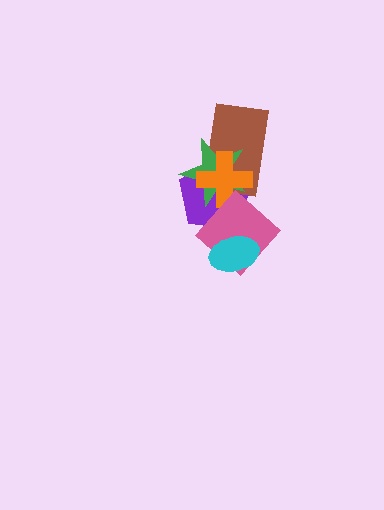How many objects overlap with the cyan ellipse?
1 object overlaps with the cyan ellipse.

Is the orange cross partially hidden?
Yes, it is partially covered by another shape.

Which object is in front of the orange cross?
The pink diamond is in front of the orange cross.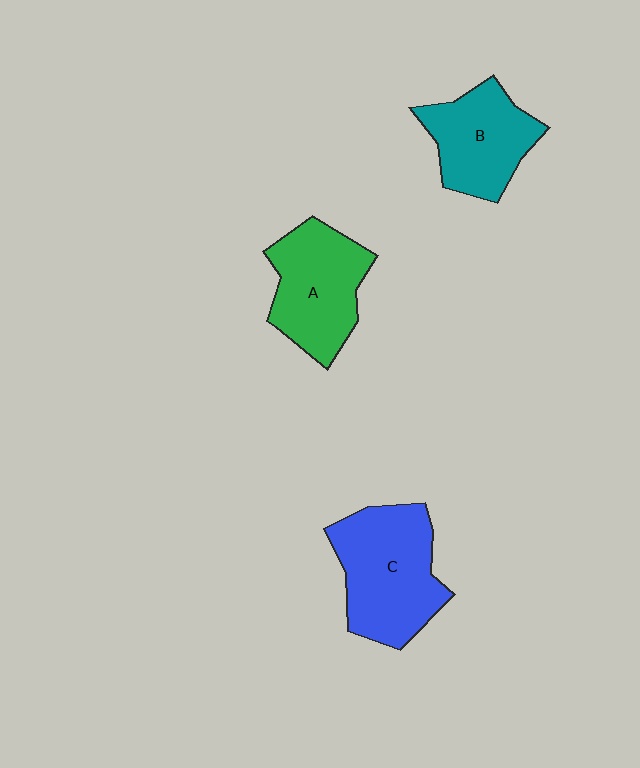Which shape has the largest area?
Shape C (blue).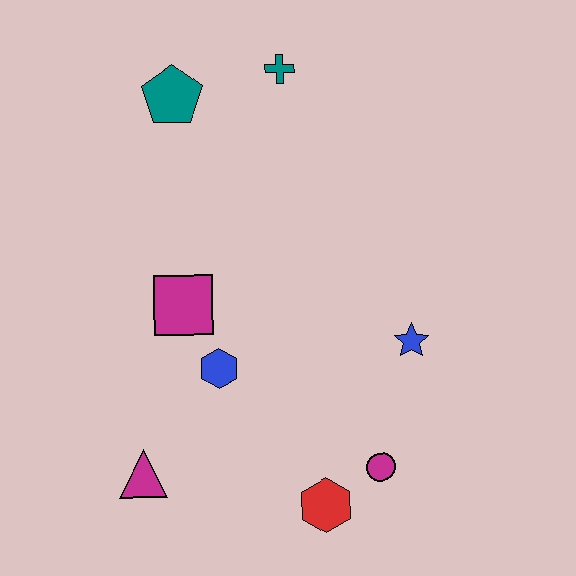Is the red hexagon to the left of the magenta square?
No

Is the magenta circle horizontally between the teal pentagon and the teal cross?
No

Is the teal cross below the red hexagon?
No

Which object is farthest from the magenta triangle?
The teal cross is farthest from the magenta triangle.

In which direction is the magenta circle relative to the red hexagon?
The magenta circle is to the right of the red hexagon.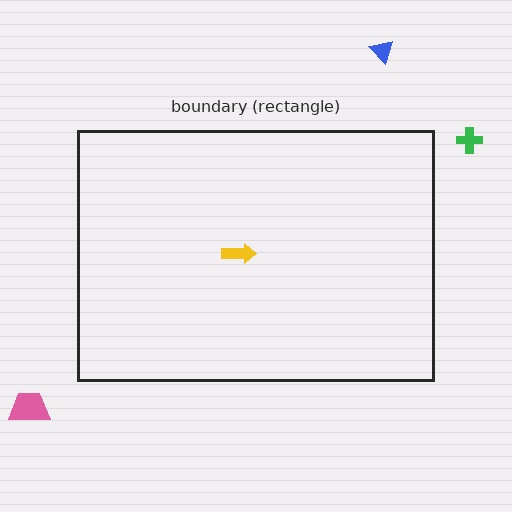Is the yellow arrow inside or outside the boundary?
Inside.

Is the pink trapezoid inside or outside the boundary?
Outside.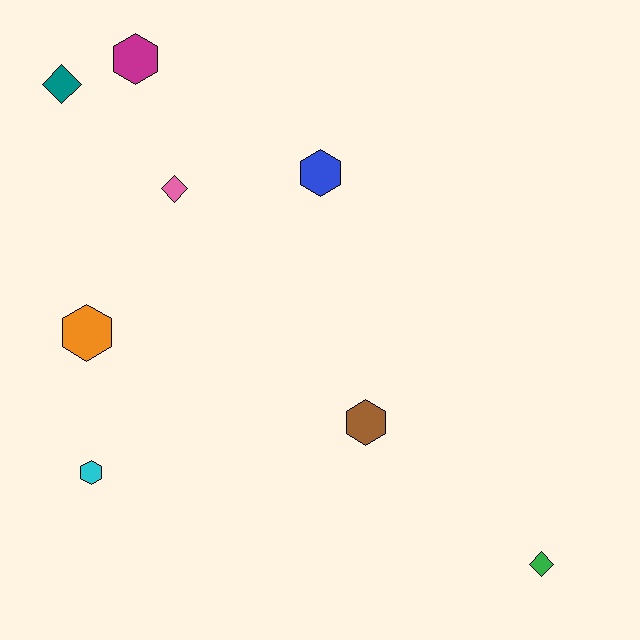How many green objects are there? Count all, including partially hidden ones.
There is 1 green object.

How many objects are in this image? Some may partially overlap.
There are 8 objects.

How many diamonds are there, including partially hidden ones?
There are 3 diamonds.